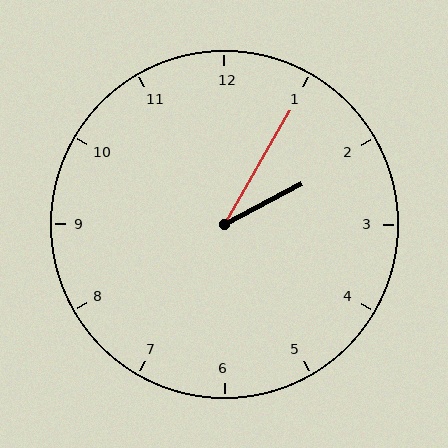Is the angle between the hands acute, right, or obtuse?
It is acute.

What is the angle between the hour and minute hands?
Approximately 32 degrees.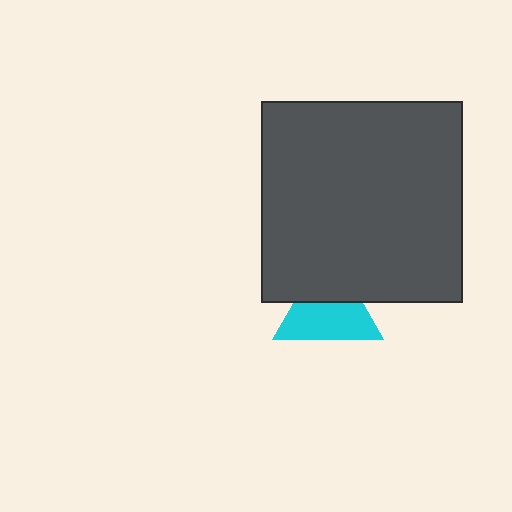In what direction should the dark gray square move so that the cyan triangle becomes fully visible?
The dark gray square should move up. That is the shortest direction to clear the overlap and leave the cyan triangle fully visible.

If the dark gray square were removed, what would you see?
You would see the complete cyan triangle.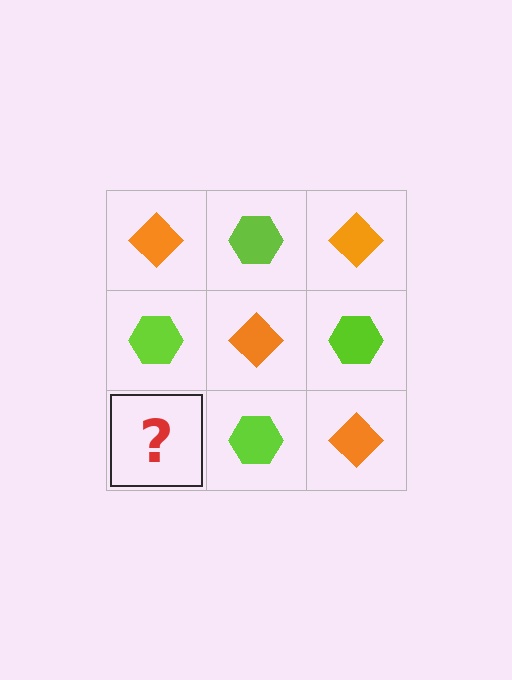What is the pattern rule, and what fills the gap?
The rule is that it alternates orange diamond and lime hexagon in a checkerboard pattern. The gap should be filled with an orange diamond.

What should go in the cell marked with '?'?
The missing cell should contain an orange diamond.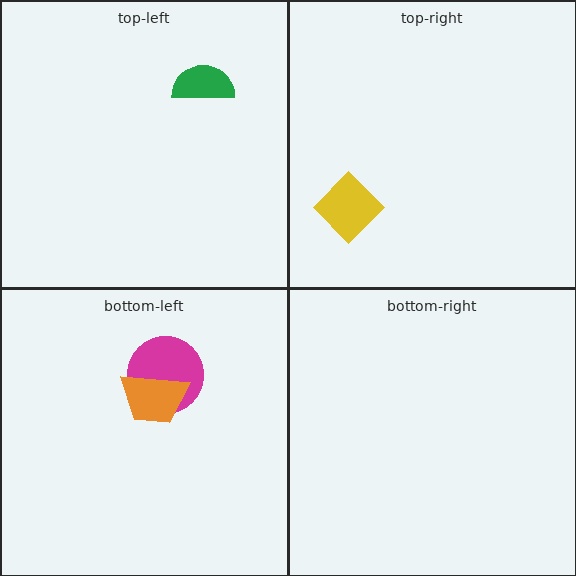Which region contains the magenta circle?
The bottom-left region.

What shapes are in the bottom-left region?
The magenta circle, the orange trapezoid.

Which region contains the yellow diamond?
The top-right region.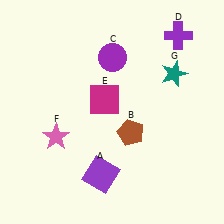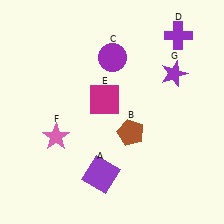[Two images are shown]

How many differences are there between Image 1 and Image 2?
There is 1 difference between the two images.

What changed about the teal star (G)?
In Image 1, G is teal. In Image 2, it changed to purple.